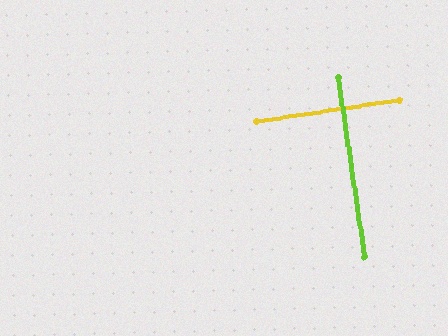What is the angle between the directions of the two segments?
Approximately 90 degrees.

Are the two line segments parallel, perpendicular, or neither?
Perpendicular — they meet at approximately 90°.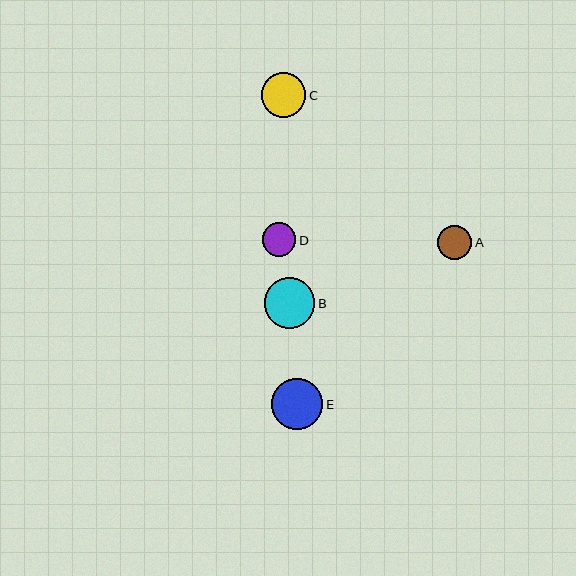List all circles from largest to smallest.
From largest to smallest: E, B, C, A, D.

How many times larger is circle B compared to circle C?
Circle B is approximately 1.1 times the size of circle C.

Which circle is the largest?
Circle E is the largest with a size of approximately 51 pixels.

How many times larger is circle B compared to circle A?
Circle B is approximately 1.5 times the size of circle A.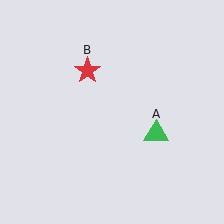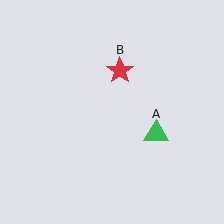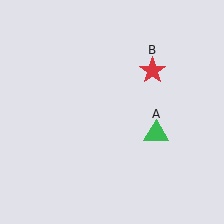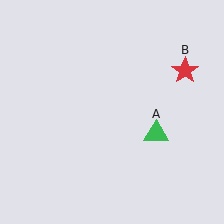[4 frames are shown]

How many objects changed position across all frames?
1 object changed position: red star (object B).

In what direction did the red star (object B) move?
The red star (object B) moved right.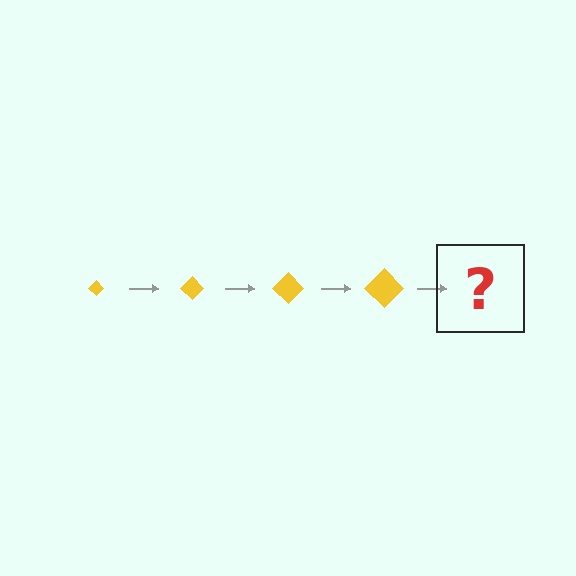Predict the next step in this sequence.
The next step is a yellow diamond, larger than the previous one.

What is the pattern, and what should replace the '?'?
The pattern is that the diamond gets progressively larger each step. The '?' should be a yellow diamond, larger than the previous one.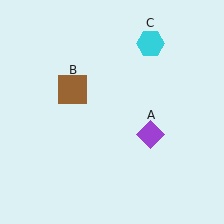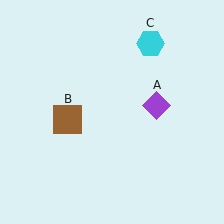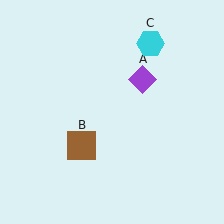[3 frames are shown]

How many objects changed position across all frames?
2 objects changed position: purple diamond (object A), brown square (object B).